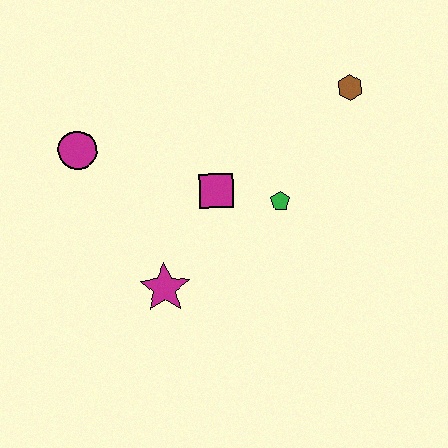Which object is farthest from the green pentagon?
The magenta circle is farthest from the green pentagon.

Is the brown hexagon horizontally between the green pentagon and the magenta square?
No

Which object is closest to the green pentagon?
The magenta square is closest to the green pentagon.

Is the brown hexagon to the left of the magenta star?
No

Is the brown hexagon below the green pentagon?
No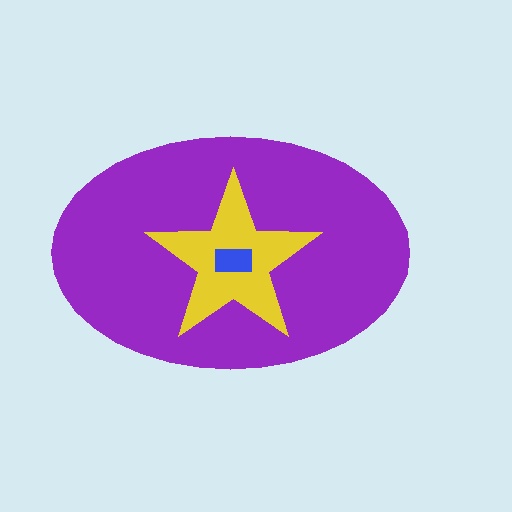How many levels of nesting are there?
3.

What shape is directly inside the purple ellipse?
The yellow star.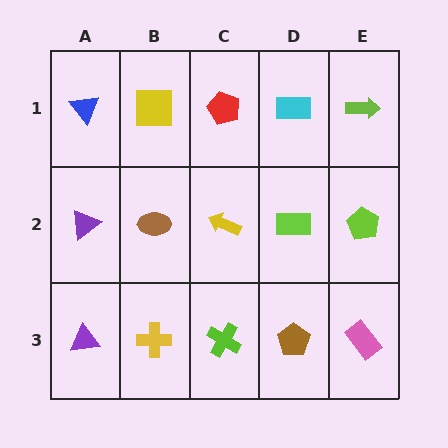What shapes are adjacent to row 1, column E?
A lime pentagon (row 2, column E), a cyan rectangle (row 1, column D).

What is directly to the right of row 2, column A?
A brown ellipse.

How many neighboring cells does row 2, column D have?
4.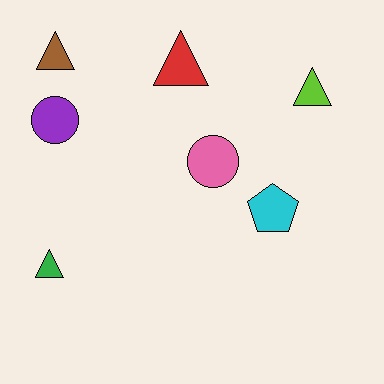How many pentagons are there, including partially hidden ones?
There is 1 pentagon.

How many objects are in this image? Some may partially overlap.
There are 7 objects.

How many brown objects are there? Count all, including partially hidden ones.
There is 1 brown object.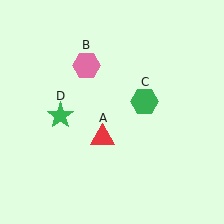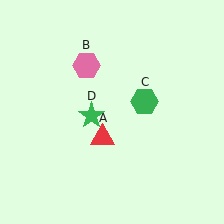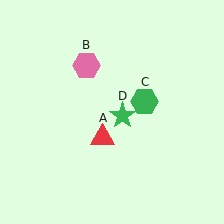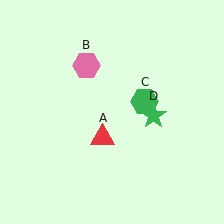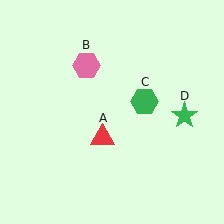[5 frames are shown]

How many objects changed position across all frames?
1 object changed position: green star (object D).